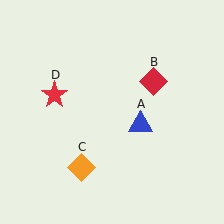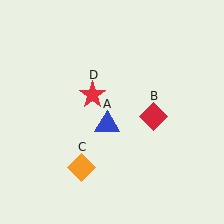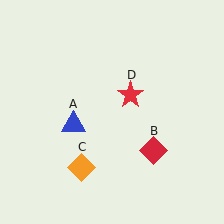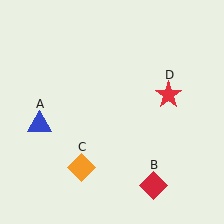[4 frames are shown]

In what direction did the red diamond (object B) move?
The red diamond (object B) moved down.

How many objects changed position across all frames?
3 objects changed position: blue triangle (object A), red diamond (object B), red star (object D).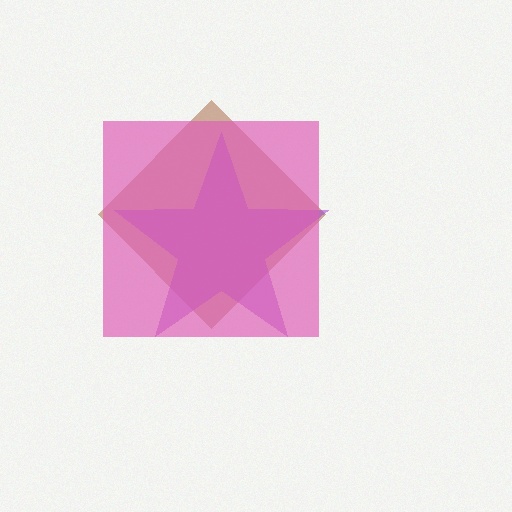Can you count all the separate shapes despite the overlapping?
Yes, there are 3 separate shapes.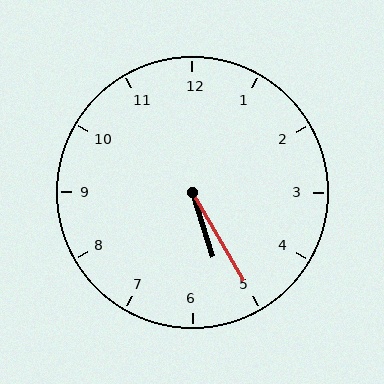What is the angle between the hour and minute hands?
Approximately 12 degrees.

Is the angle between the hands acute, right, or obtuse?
It is acute.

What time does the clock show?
5:25.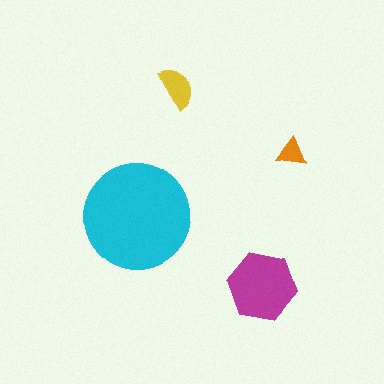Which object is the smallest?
The orange triangle.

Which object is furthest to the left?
The cyan circle is leftmost.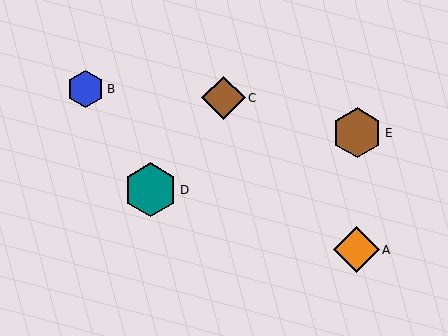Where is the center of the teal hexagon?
The center of the teal hexagon is at (150, 190).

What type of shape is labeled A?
Shape A is an orange diamond.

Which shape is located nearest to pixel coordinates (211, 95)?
The brown diamond (labeled C) at (223, 98) is nearest to that location.